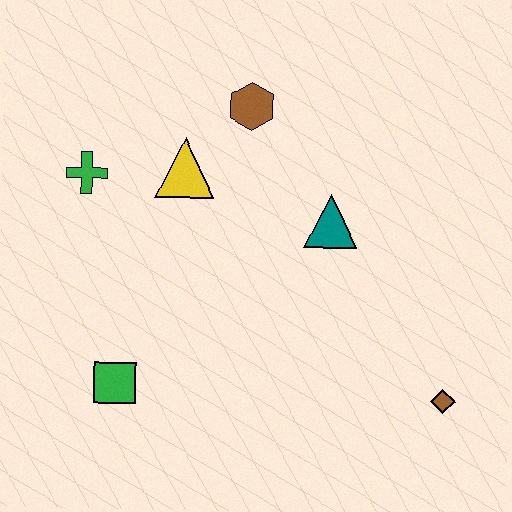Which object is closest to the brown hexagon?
The yellow triangle is closest to the brown hexagon.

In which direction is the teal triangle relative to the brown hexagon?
The teal triangle is below the brown hexagon.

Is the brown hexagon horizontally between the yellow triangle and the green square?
No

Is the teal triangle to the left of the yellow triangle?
No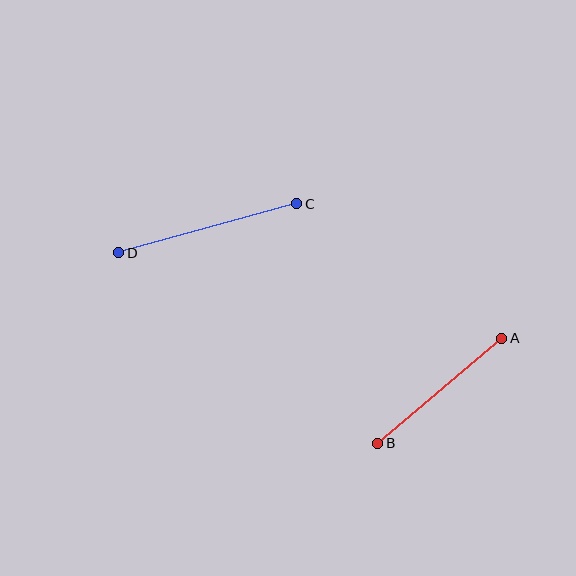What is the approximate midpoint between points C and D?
The midpoint is at approximately (208, 228) pixels.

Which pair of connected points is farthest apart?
Points C and D are farthest apart.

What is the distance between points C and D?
The distance is approximately 185 pixels.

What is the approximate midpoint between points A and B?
The midpoint is at approximately (440, 391) pixels.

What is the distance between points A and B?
The distance is approximately 163 pixels.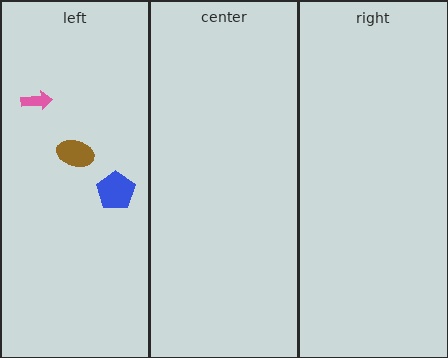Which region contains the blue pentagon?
The left region.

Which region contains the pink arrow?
The left region.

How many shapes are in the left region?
3.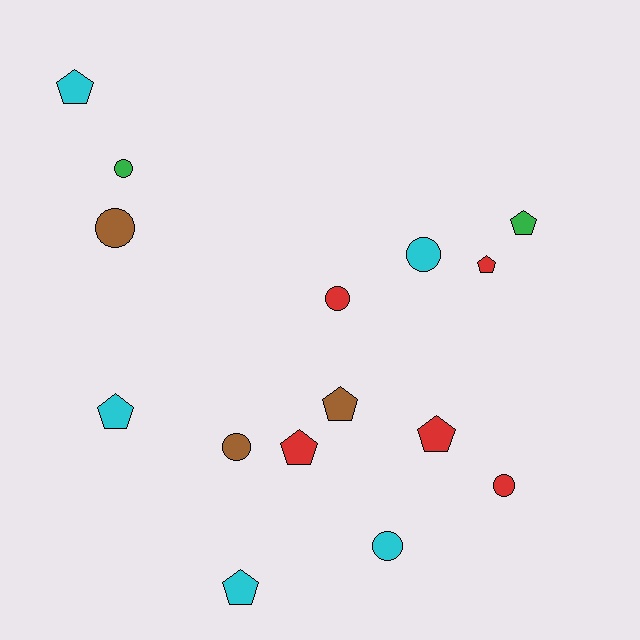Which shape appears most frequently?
Pentagon, with 8 objects.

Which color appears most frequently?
Red, with 5 objects.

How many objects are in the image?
There are 15 objects.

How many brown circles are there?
There are 2 brown circles.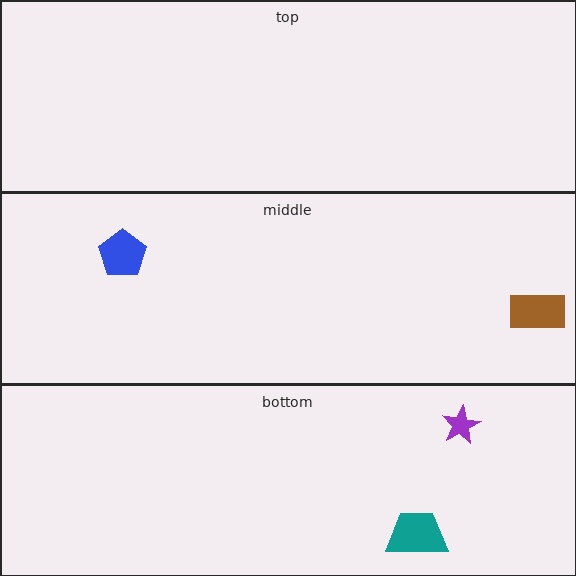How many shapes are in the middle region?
2.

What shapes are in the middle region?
The blue pentagon, the brown rectangle.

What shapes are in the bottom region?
The purple star, the teal trapezoid.